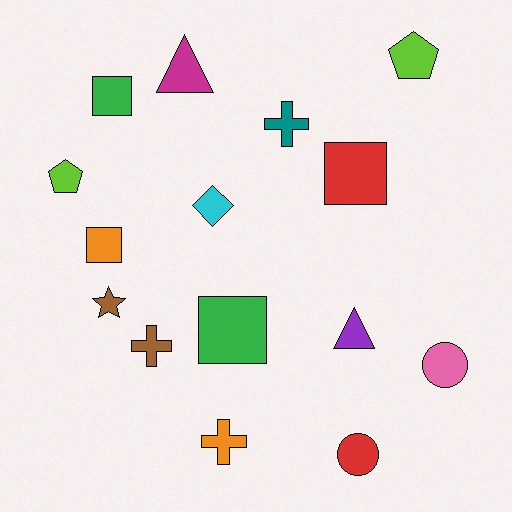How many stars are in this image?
There is 1 star.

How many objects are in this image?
There are 15 objects.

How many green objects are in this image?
There are 2 green objects.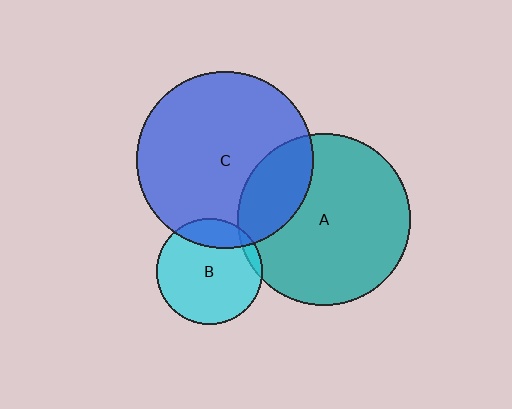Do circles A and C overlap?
Yes.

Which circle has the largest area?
Circle C (blue).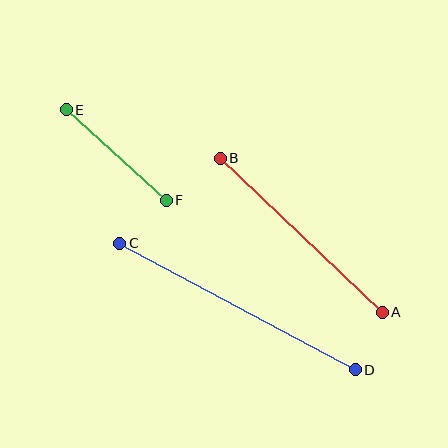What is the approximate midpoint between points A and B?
The midpoint is at approximately (301, 235) pixels.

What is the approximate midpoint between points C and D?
The midpoint is at approximately (237, 307) pixels.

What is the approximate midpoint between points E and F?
The midpoint is at approximately (116, 155) pixels.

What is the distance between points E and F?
The distance is approximately 135 pixels.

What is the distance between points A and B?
The distance is approximately 224 pixels.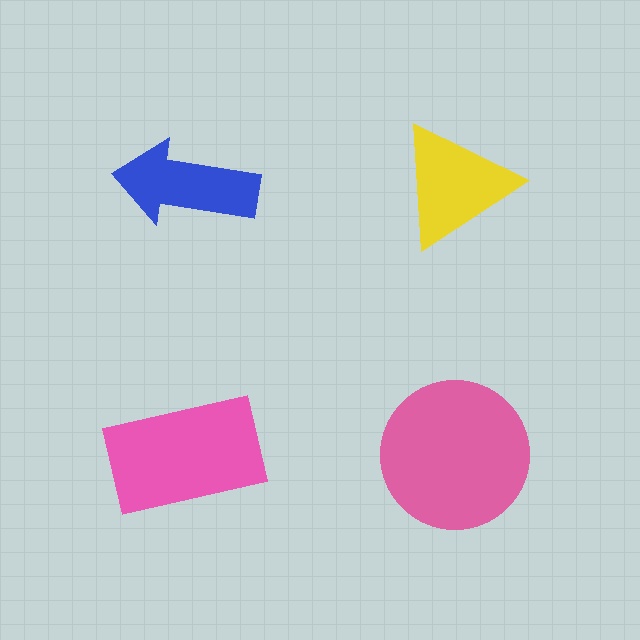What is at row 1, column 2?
A yellow triangle.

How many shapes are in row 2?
2 shapes.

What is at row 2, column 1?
A pink rectangle.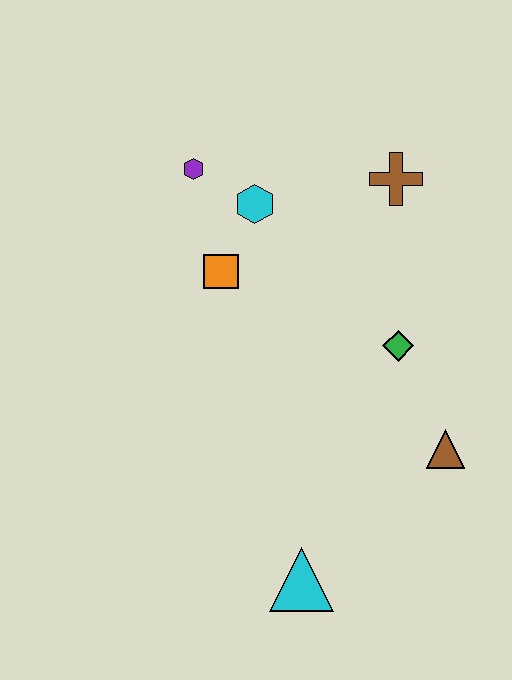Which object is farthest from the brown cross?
The cyan triangle is farthest from the brown cross.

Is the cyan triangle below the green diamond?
Yes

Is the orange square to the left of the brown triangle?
Yes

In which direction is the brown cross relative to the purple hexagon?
The brown cross is to the right of the purple hexagon.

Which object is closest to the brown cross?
The cyan hexagon is closest to the brown cross.